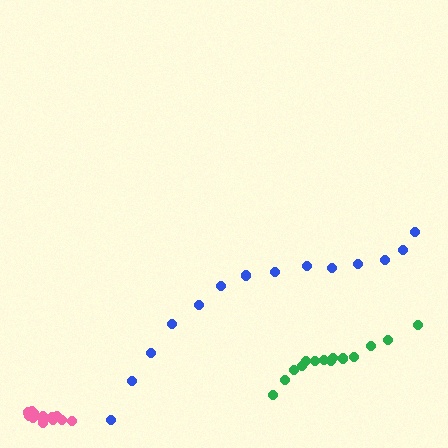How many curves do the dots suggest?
There are 3 distinct paths.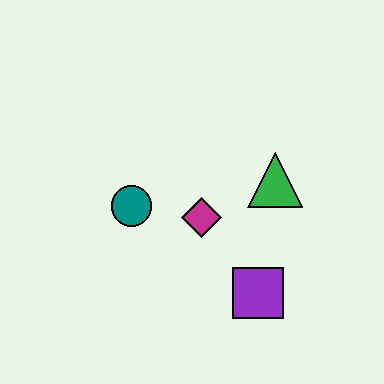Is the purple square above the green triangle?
No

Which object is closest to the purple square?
The magenta diamond is closest to the purple square.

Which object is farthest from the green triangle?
The teal circle is farthest from the green triangle.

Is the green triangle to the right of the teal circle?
Yes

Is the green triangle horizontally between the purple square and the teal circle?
No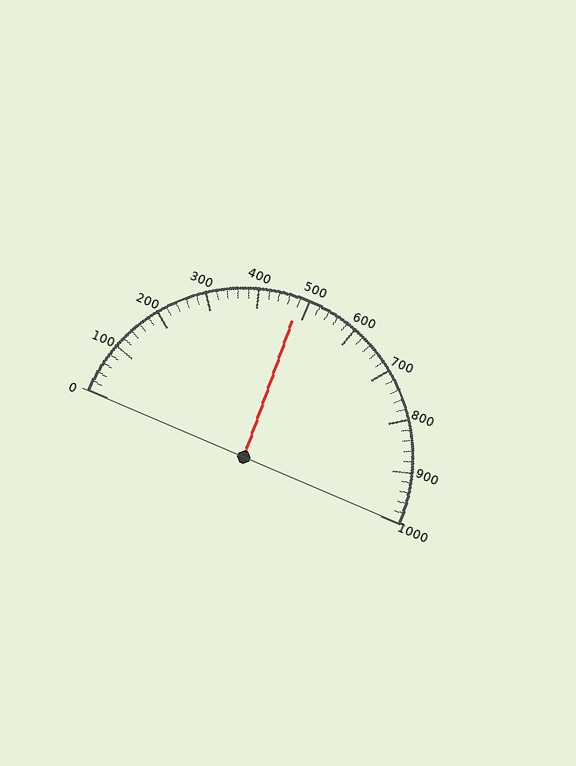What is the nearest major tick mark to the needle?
The nearest major tick mark is 500.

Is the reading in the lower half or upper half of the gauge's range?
The reading is in the lower half of the range (0 to 1000).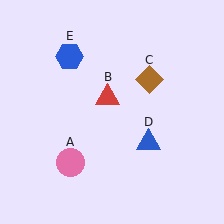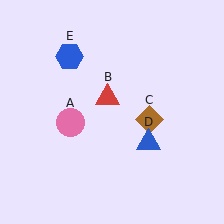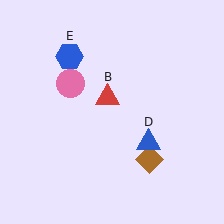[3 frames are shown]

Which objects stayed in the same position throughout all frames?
Red triangle (object B) and blue triangle (object D) and blue hexagon (object E) remained stationary.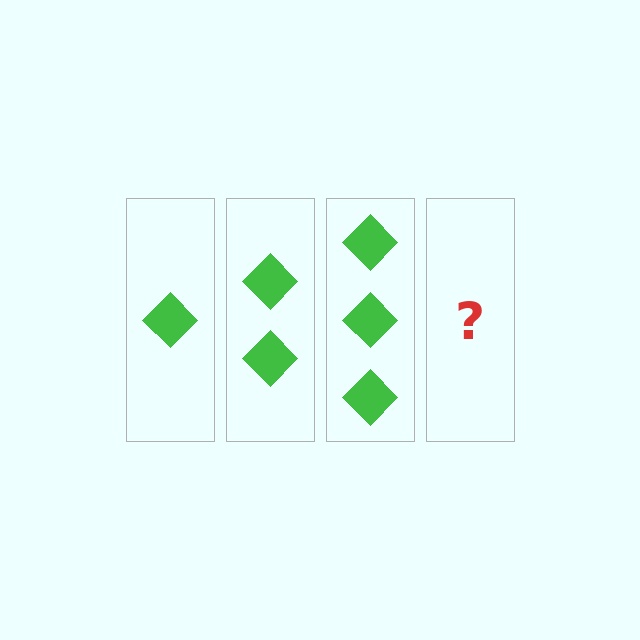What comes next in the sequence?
The next element should be 4 diamonds.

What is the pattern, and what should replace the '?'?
The pattern is that each step adds one more diamond. The '?' should be 4 diamonds.